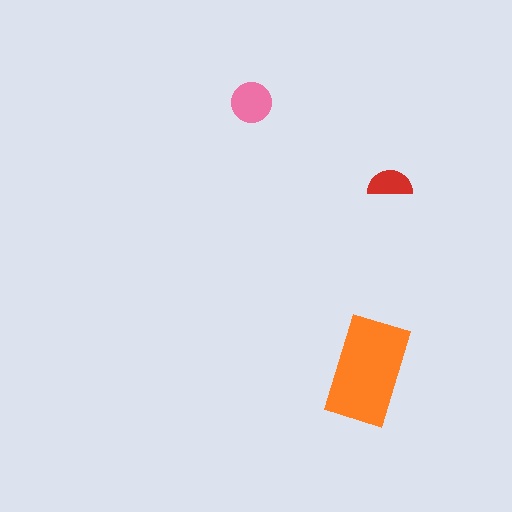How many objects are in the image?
There are 3 objects in the image.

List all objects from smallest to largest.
The red semicircle, the pink circle, the orange rectangle.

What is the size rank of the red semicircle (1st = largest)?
3rd.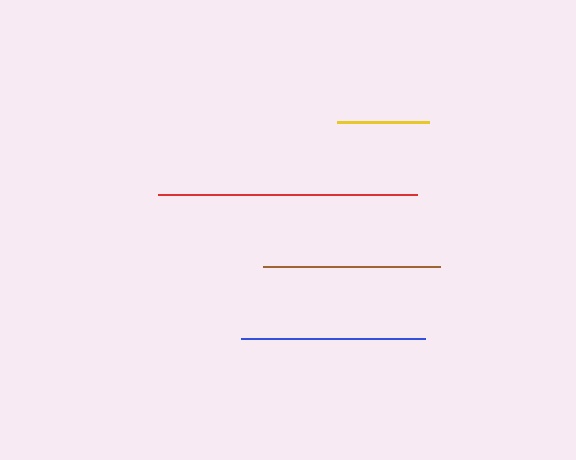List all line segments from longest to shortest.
From longest to shortest: red, blue, brown, yellow.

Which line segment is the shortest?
The yellow line is the shortest at approximately 93 pixels.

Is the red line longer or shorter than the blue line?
The red line is longer than the blue line.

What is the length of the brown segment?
The brown segment is approximately 177 pixels long.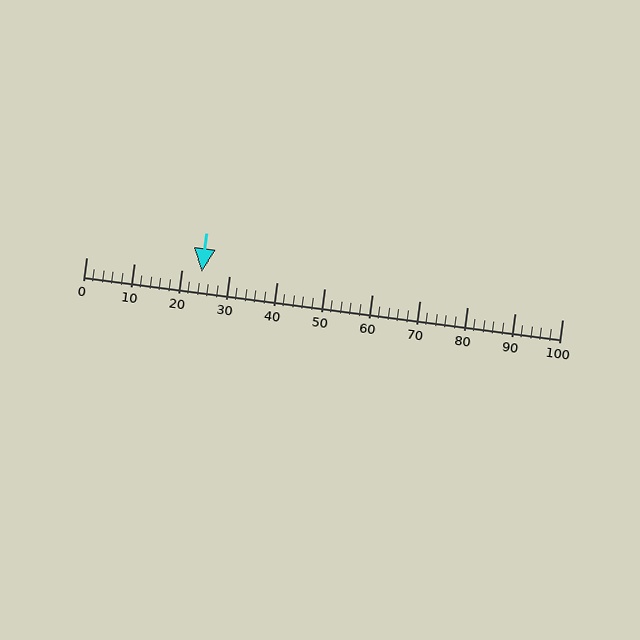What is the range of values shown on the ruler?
The ruler shows values from 0 to 100.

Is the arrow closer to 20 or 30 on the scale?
The arrow is closer to 20.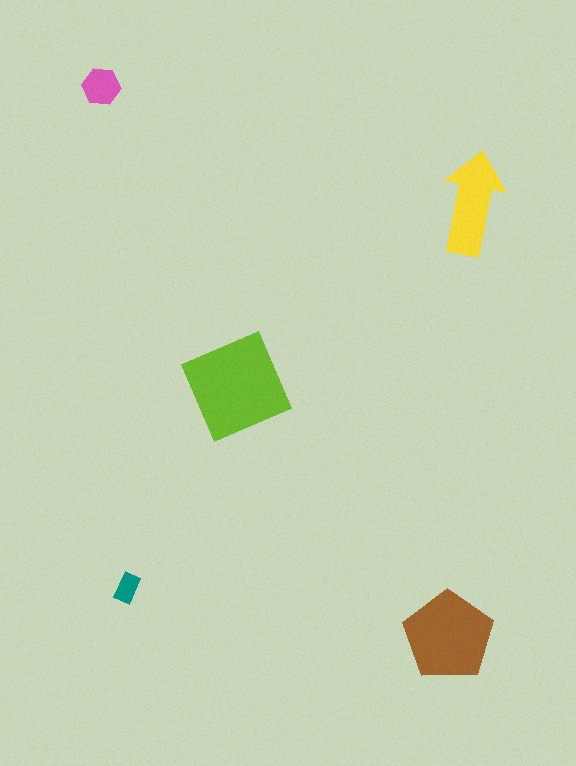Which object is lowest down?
The brown pentagon is bottommost.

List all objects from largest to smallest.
The lime diamond, the brown pentagon, the yellow arrow, the pink hexagon, the teal rectangle.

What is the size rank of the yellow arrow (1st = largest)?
3rd.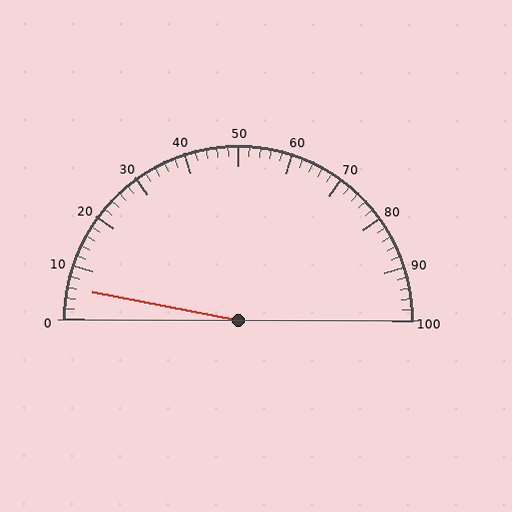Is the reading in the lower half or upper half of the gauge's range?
The reading is in the lower half of the range (0 to 100).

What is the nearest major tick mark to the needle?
The nearest major tick mark is 10.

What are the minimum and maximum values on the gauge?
The gauge ranges from 0 to 100.